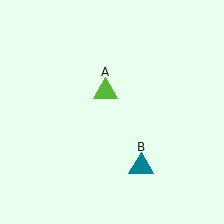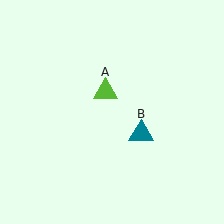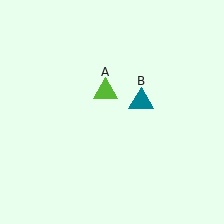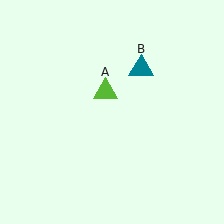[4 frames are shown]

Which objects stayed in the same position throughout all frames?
Lime triangle (object A) remained stationary.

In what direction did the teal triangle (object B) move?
The teal triangle (object B) moved up.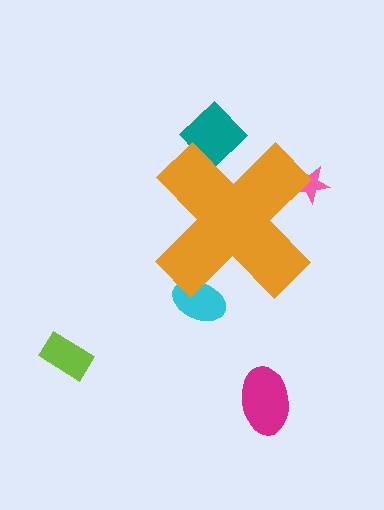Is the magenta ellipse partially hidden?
No, the magenta ellipse is fully visible.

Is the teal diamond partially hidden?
Yes, the teal diamond is partially hidden behind the orange cross.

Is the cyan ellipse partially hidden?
Yes, the cyan ellipse is partially hidden behind the orange cross.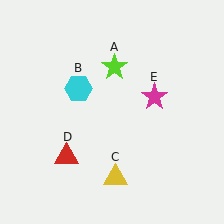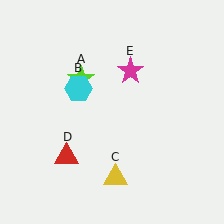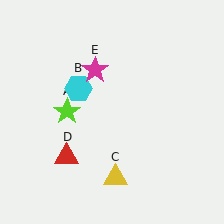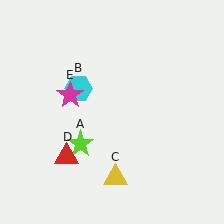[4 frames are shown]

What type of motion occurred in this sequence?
The lime star (object A), magenta star (object E) rotated counterclockwise around the center of the scene.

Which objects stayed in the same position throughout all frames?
Cyan hexagon (object B) and yellow triangle (object C) and red triangle (object D) remained stationary.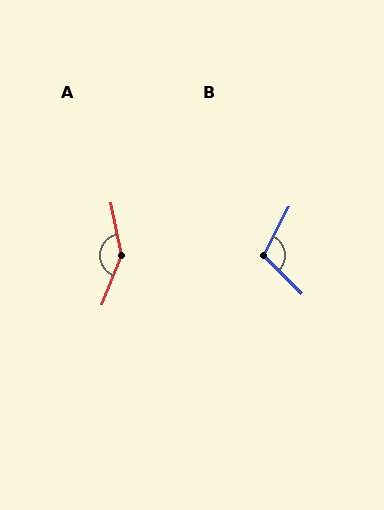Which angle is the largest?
A, at approximately 147 degrees.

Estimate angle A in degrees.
Approximately 147 degrees.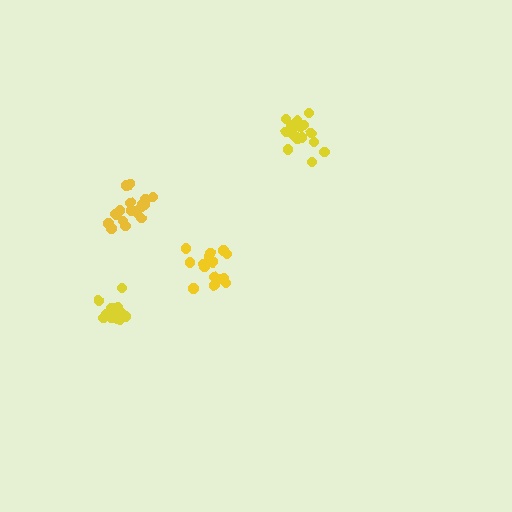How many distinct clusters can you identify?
There are 4 distinct clusters.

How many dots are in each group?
Group 1: 18 dots, Group 2: 15 dots, Group 3: 16 dots, Group 4: 15 dots (64 total).